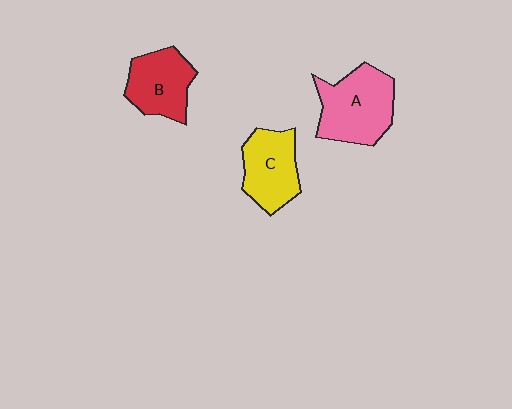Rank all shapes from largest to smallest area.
From largest to smallest: A (pink), C (yellow), B (red).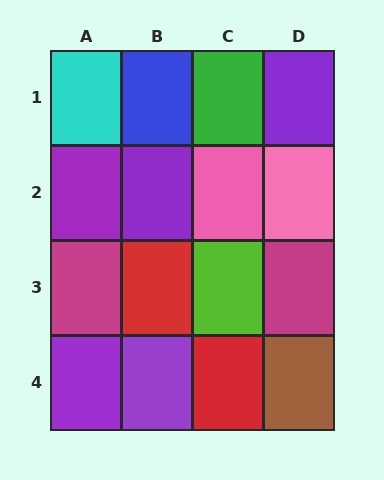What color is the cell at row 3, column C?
Lime.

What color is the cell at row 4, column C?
Red.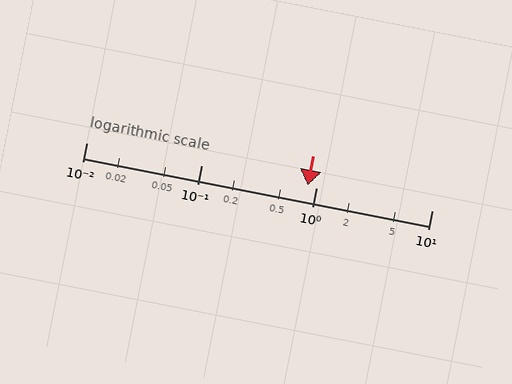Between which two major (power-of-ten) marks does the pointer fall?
The pointer is between 0.1 and 1.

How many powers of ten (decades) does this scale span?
The scale spans 3 decades, from 0.01 to 10.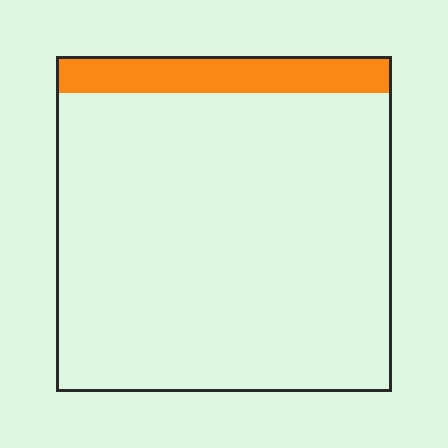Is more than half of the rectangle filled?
No.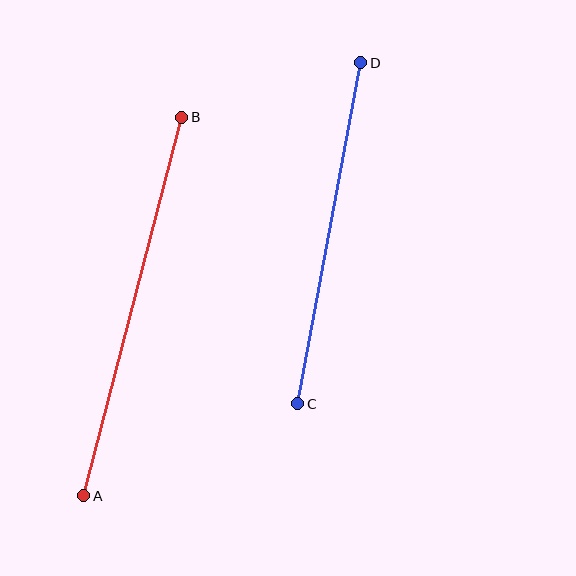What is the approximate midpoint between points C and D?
The midpoint is at approximately (329, 233) pixels.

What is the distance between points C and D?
The distance is approximately 347 pixels.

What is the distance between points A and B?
The distance is approximately 391 pixels.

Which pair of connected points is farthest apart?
Points A and B are farthest apart.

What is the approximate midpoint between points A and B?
The midpoint is at approximately (133, 306) pixels.